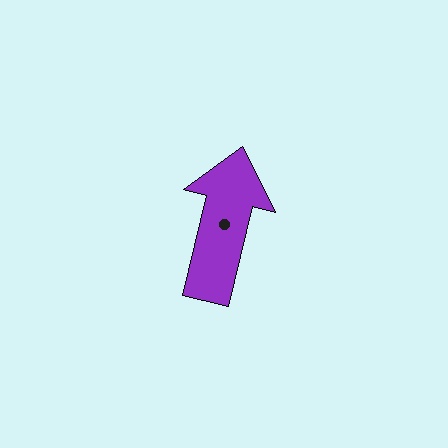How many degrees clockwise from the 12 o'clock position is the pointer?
Approximately 14 degrees.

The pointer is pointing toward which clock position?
Roughly 12 o'clock.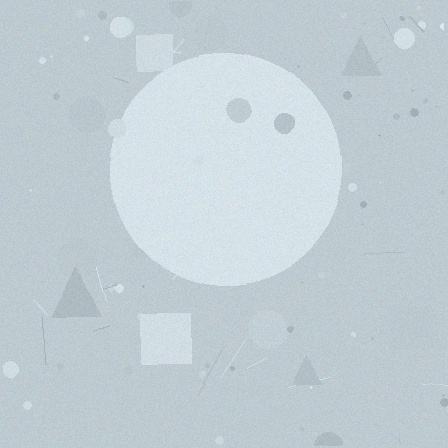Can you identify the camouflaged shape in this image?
The camouflaged shape is a circle.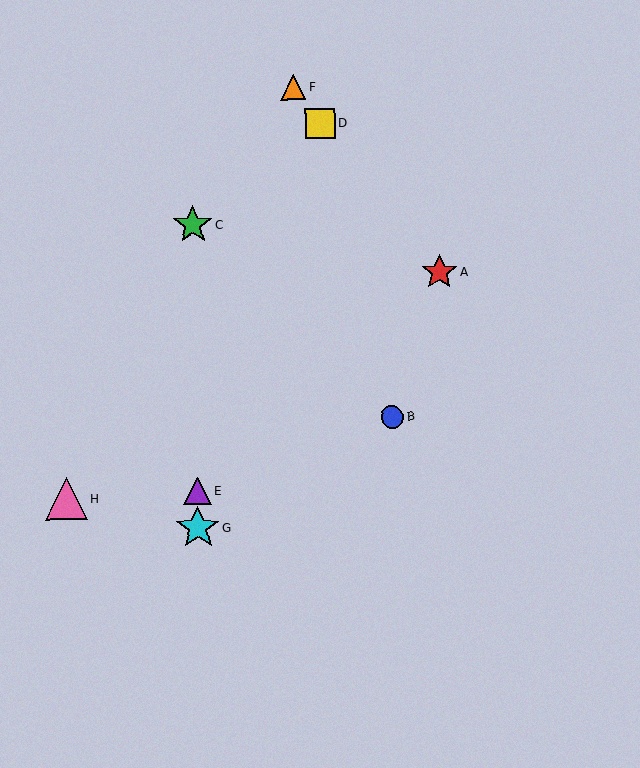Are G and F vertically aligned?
No, G is at x≈198 and F is at x≈293.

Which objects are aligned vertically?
Objects C, E, G are aligned vertically.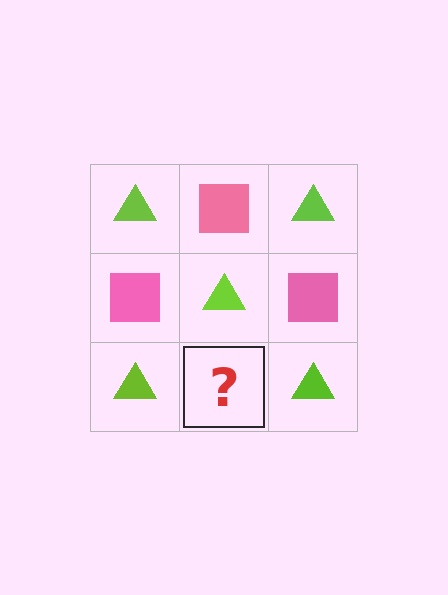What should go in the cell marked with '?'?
The missing cell should contain a pink square.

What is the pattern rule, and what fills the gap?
The rule is that it alternates lime triangle and pink square in a checkerboard pattern. The gap should be filled with a pink square.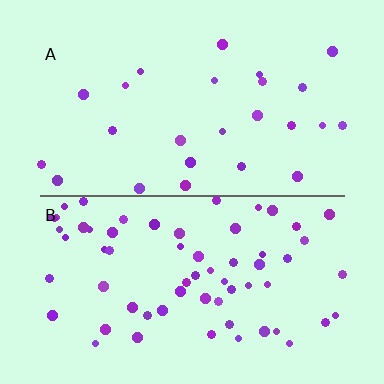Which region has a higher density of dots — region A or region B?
B (the bottom).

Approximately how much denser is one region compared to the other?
Approximately 2.6× — region B over region A.